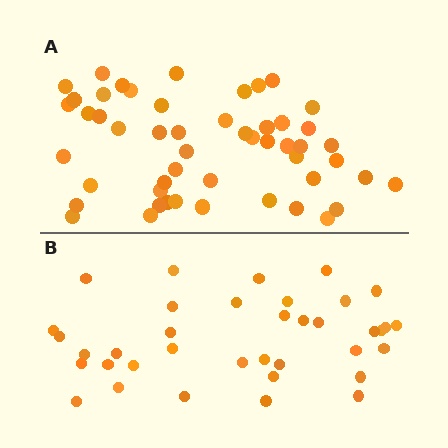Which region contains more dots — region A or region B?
Region A (the top region) has more dots.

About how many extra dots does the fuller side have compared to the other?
Region A has approximately 15 more dots than region B.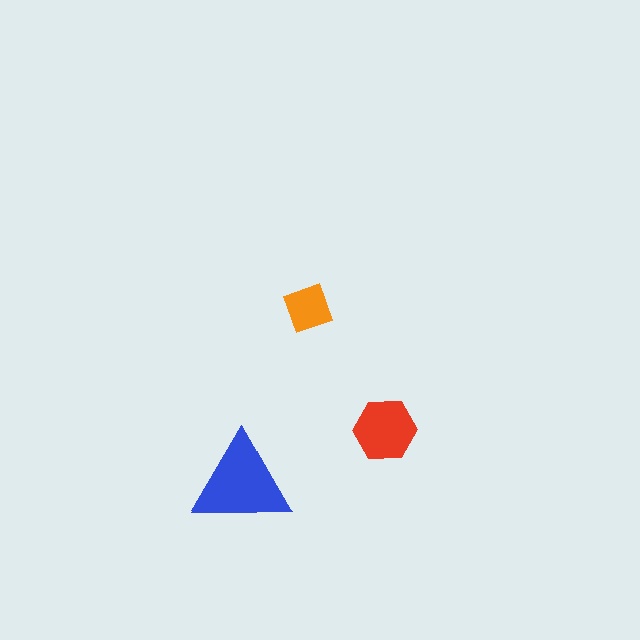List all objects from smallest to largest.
The orange diamond, the red hexagon, the blue triangle.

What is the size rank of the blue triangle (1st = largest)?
1st.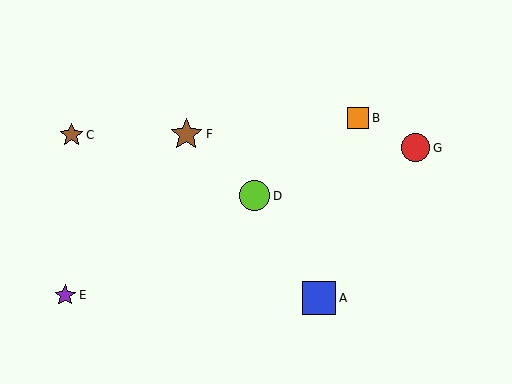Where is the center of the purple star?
The center of the purple star is at (65, 295).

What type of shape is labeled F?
Shape F is a brown star.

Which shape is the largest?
The blue square (labeled A) is the largest.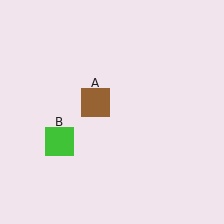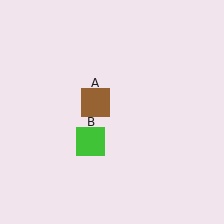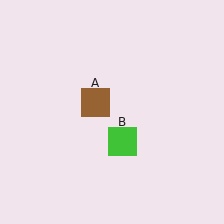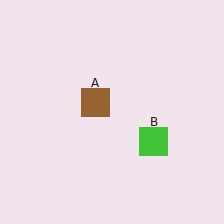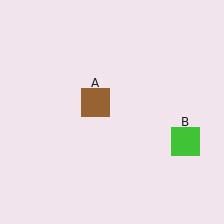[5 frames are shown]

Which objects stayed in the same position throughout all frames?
Brown square (object A) remained stationary.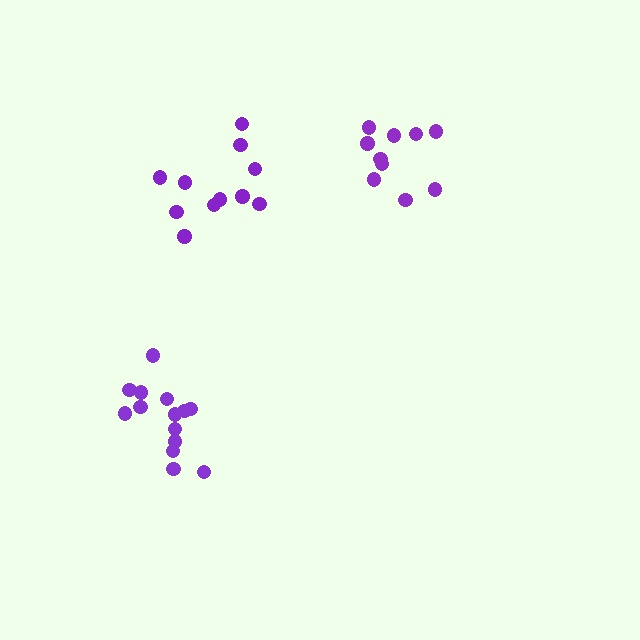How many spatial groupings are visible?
There are 3 spatial groupings.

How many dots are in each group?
Group 1: 14 dots, Group 2: 11 dots, Group 3: 10 dots (35 total).